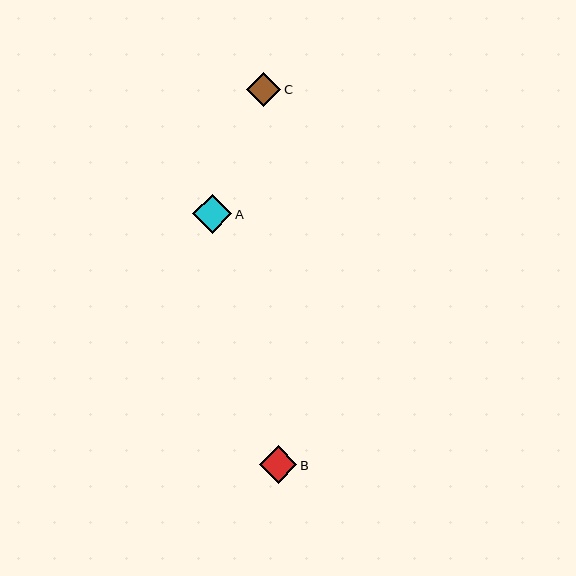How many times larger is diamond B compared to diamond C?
Diamond B is approximately 1.1 times the size of diamond C.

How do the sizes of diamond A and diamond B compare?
Diamond A and diamond B are approximately the same size.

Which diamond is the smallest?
Diamond C is the smallest with a size of approximately 34 pixels.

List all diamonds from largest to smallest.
From largest to smallest: A, B, C.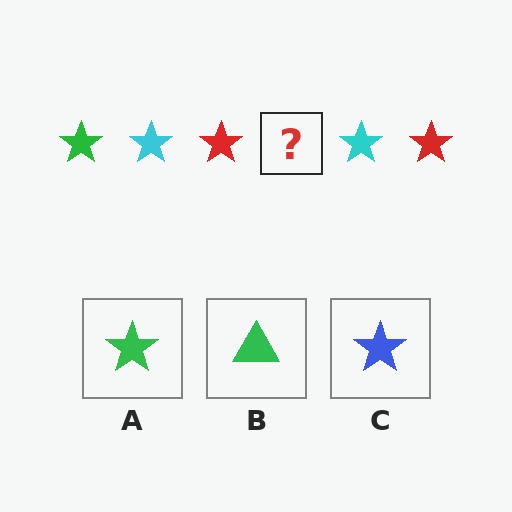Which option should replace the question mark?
Option A.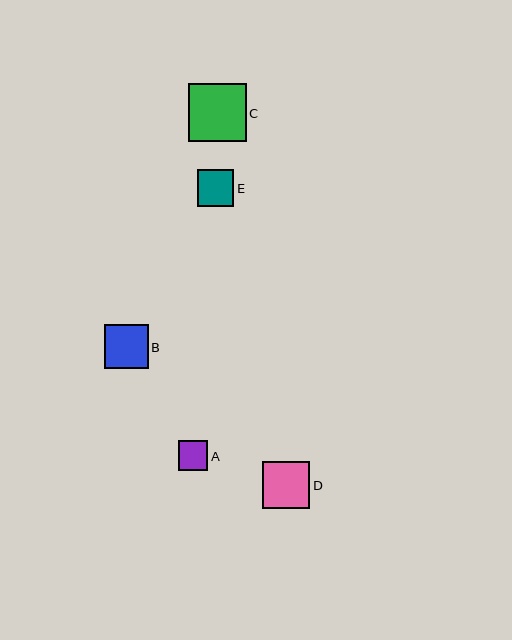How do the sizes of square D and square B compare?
Square D and square B are approximately the same size.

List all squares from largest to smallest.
From largest to smallest: C, D, B, E, A.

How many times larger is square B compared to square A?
Square B is approximately 1.5 times the size of square A.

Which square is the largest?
Square C is the largest with a size of approximately 58 pixels.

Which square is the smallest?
Square A is the smallest with a size of approximately 29 pixels.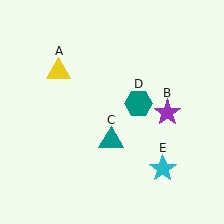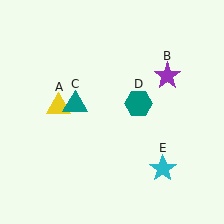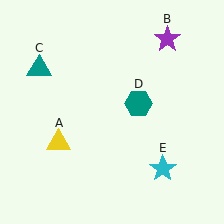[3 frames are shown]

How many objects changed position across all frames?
3 objects changed position: yellow triangle (object A), purple star (object B), teal triangle (object C).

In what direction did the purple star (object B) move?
The purple star (object B) moved up.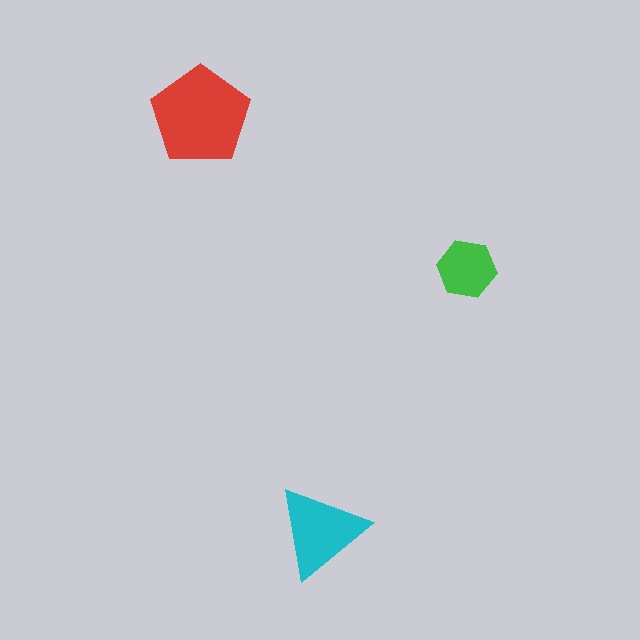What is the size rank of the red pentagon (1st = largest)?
1st.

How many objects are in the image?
There are 3 objects in the image.